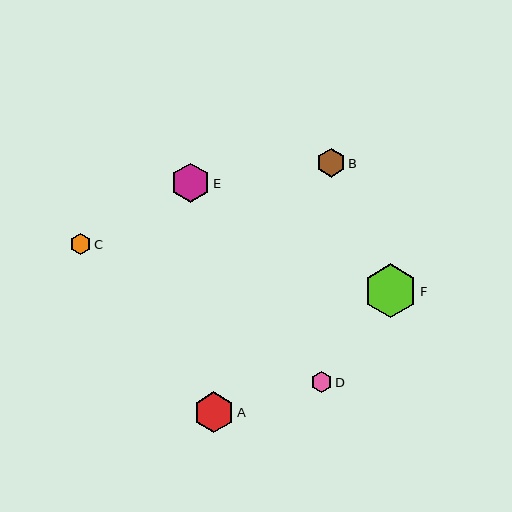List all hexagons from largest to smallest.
From largest to smallest: F, A, E, B, C, D.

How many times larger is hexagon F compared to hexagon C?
Hexagon F is approximately 2.6 times the size of hexagon C.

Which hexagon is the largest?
Hexagon F is the largest with a size of approximately 54 pixels.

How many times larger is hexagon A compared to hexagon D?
Hexagon A is approximately 2.0 times the size of hexagon D.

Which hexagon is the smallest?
Hexagon D is the smallest with a size of approximately 21 pixels.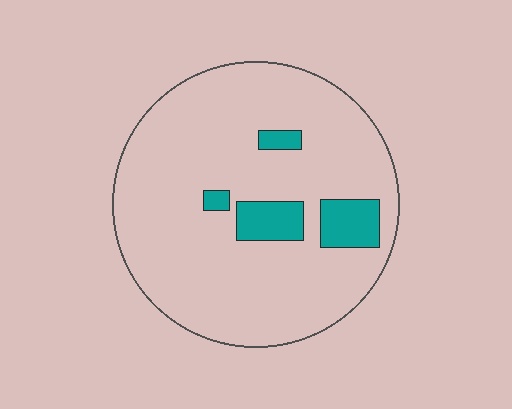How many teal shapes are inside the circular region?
4.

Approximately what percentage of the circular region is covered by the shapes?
Approximately 10%.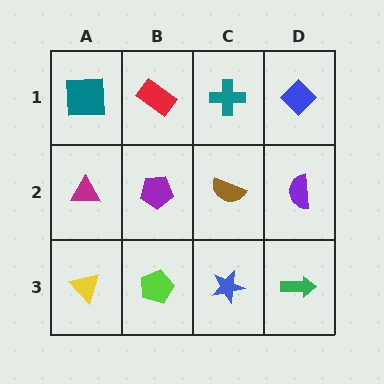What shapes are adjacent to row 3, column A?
A magenta triangle (row 2, column A), a lime pentagon (row 3, column B).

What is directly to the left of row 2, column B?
A magenta triangle.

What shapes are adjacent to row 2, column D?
A blue diamond (row 1, column D), a green arrow (row 3, column D), a brown semicircle (row 2, column C).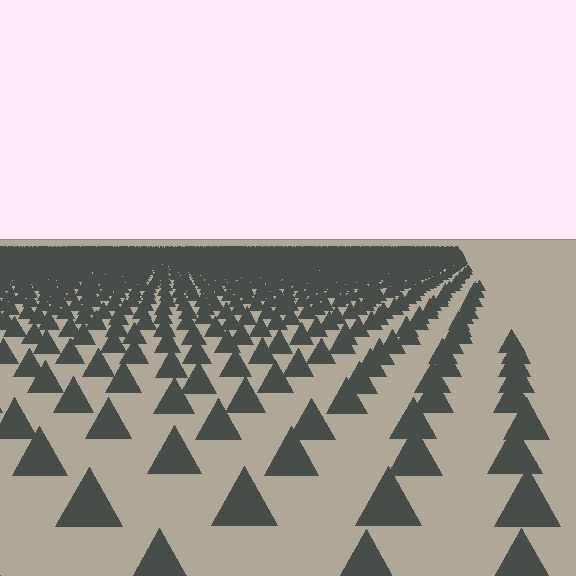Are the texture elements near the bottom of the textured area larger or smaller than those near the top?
Larger. Near the bottom, elements are closer to the viewer and appear at a bigger on-screen size.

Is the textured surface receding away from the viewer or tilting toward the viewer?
The surface is receding away from the viewer. Texture elements get smaller and denser toward the top.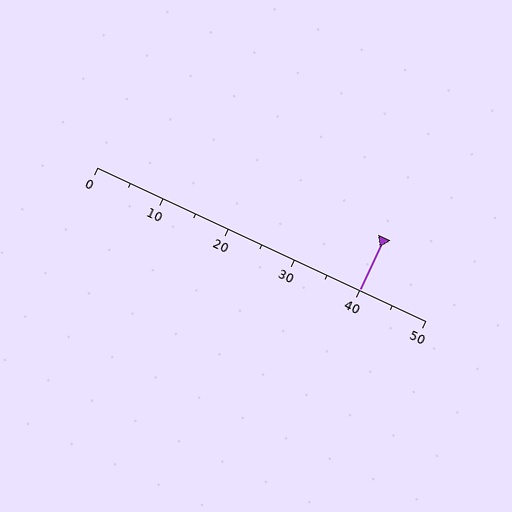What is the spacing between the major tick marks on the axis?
The major ticks are spaced 10 apart.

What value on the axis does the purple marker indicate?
The marker indicates approximately 40.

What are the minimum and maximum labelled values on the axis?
The axis runs from 0 to 50.